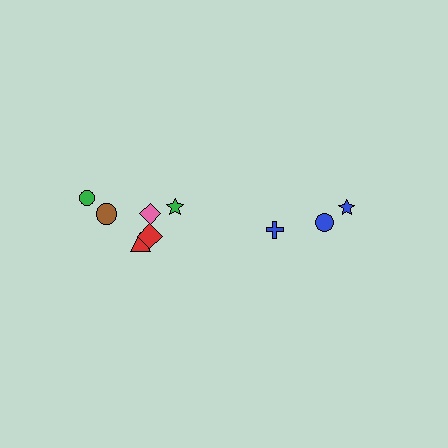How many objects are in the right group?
There are 3 objects.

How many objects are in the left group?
There are 6 objects.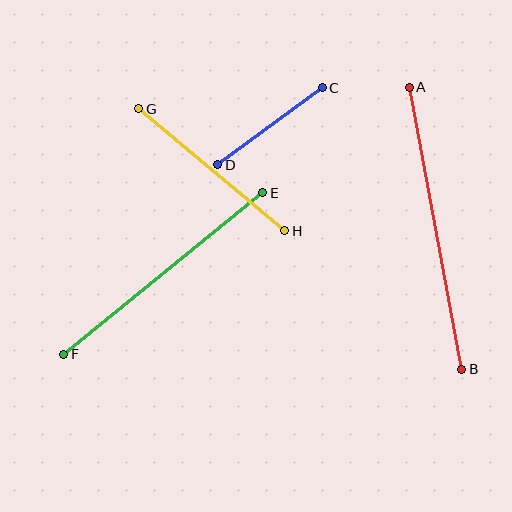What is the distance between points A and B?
The distance is approximately 287 pixels.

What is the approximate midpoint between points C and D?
The midpoint is at approximately (270, 126) pixels.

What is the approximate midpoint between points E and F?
The midpoint is at approximately (163, 274) pixels.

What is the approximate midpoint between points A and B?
The midpoint is at approximately (435, 228) pixels.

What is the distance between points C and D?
The distance is approximately 130 pixels.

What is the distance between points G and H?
The distance is approximately 190 pixels.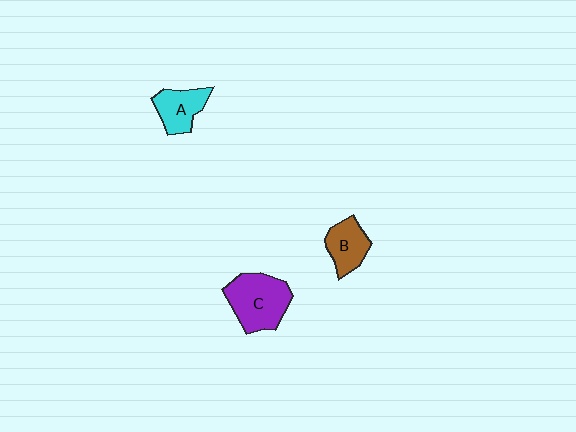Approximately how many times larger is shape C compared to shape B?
Approximately 1.6 times.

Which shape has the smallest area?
Shape B (brown).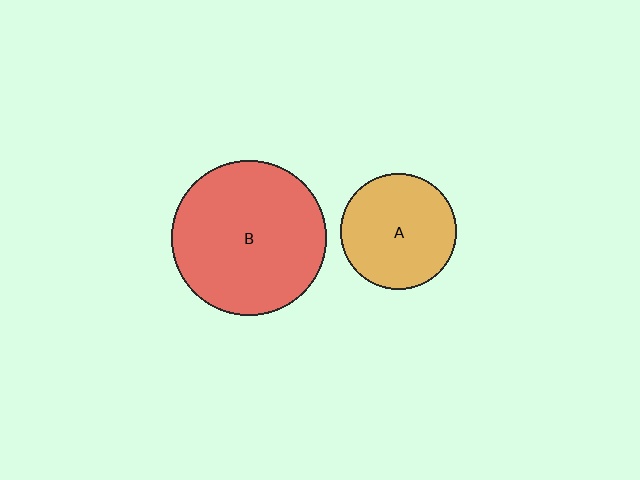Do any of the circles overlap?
No, none of the circles overlap.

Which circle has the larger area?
Circle B (red).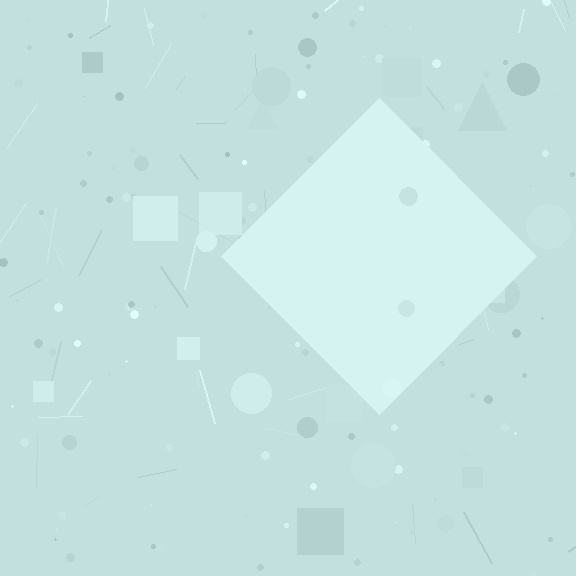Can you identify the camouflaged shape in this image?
The camouflaged shape is a diamond.